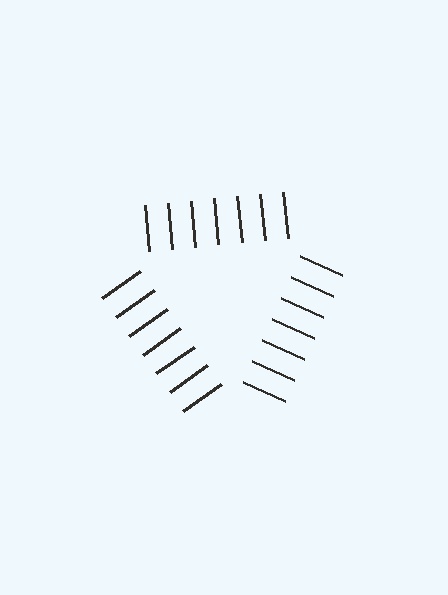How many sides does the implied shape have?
3 sides — the line-ends trace a triangle.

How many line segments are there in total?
21 — 7 along each of the 3 edges.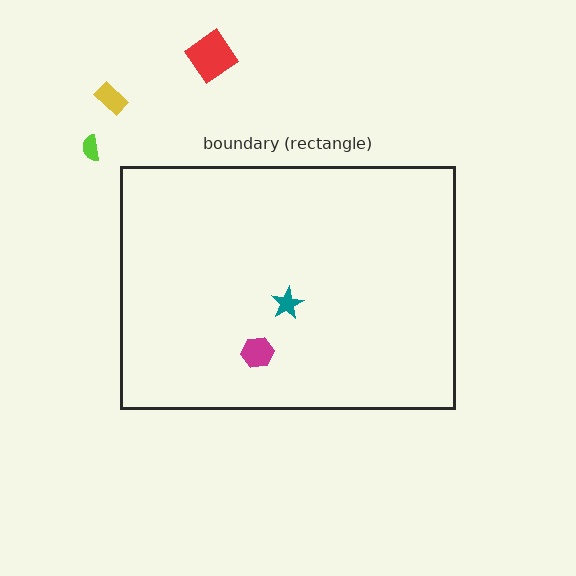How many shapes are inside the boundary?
2 inside, 3 outside.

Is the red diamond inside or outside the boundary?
Outside.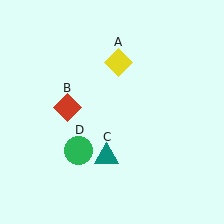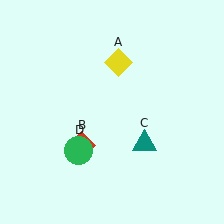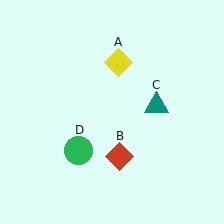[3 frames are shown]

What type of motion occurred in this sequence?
The red diamond (object B), teal triangle (object C) rotated counterclockwise around the center of the scene.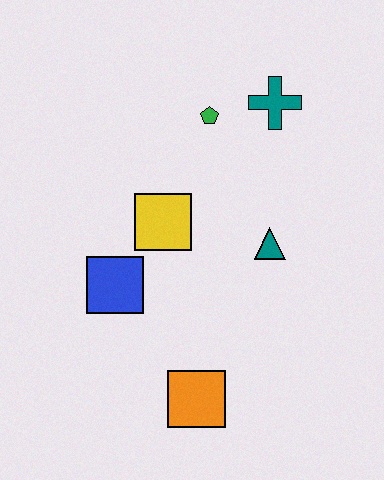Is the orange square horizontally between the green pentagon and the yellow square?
Yes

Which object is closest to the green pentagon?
The teal cross is closest to the green pentagon.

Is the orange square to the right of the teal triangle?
No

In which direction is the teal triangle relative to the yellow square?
The teal triangle is to the right of the yellow square.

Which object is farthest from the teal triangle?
The orange square is farthest from the teal triangle.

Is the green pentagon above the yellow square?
Yes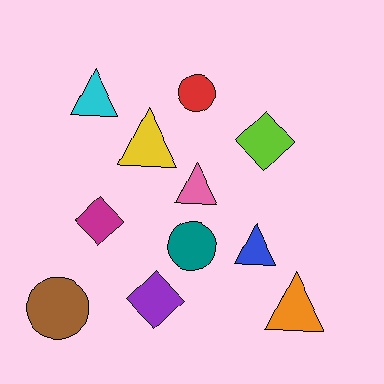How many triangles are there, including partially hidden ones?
There are 5 triangles.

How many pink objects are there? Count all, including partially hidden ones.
There is 1 pink object.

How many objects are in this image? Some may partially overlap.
There are 11 objects.